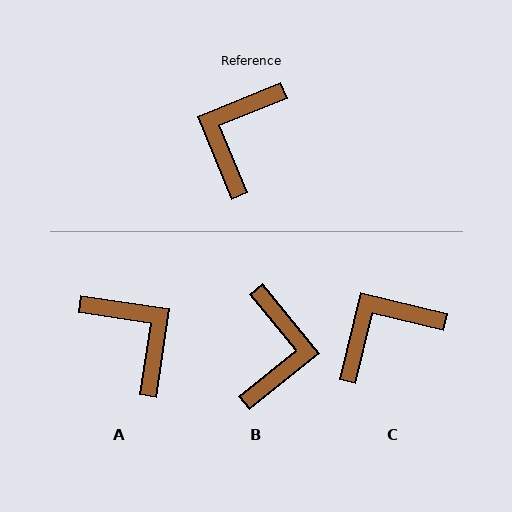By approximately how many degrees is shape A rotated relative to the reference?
Approximately 120 degrees clockwise.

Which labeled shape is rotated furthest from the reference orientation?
B, about 163 degrees away.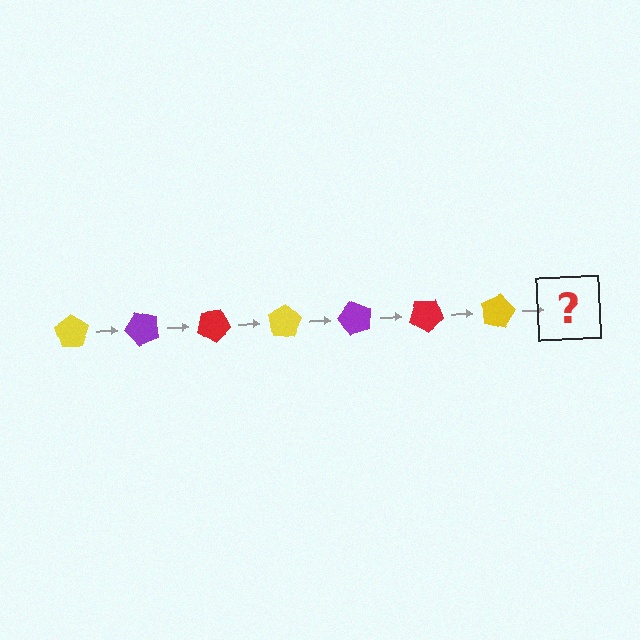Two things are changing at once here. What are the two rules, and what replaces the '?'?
The two rules are that it rotates 50 degrees each step and the color cycles through yellow, purple, and red. The '?' should be a purple pentagon, rotated 350 degrees from the start.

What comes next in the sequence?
The next element should be a purple pentagon, rotated 350 degrees from the start.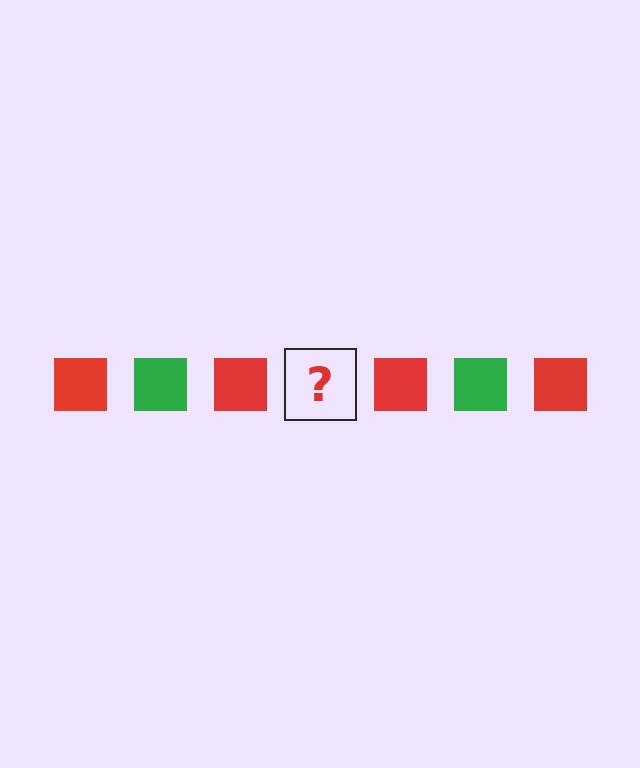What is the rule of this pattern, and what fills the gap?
The rule is that the pattern cycles through red, green squares. The gap should be filled with a green square.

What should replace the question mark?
The question mark should be replaced with a green square.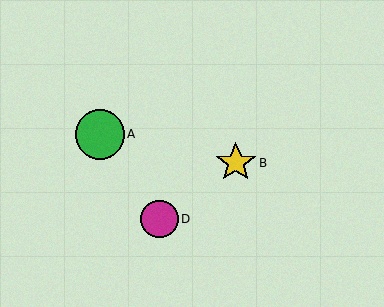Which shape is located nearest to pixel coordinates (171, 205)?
The magenta circle (labeled D) at (159, 219) is nearest to that location.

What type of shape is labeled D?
Shape D is a magenta circle.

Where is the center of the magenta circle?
The center of the magenta circle is at (159, 219).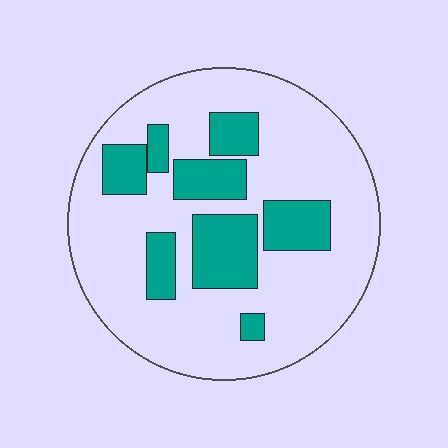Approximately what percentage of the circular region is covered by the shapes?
Approximately 25%.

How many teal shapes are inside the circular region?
8.